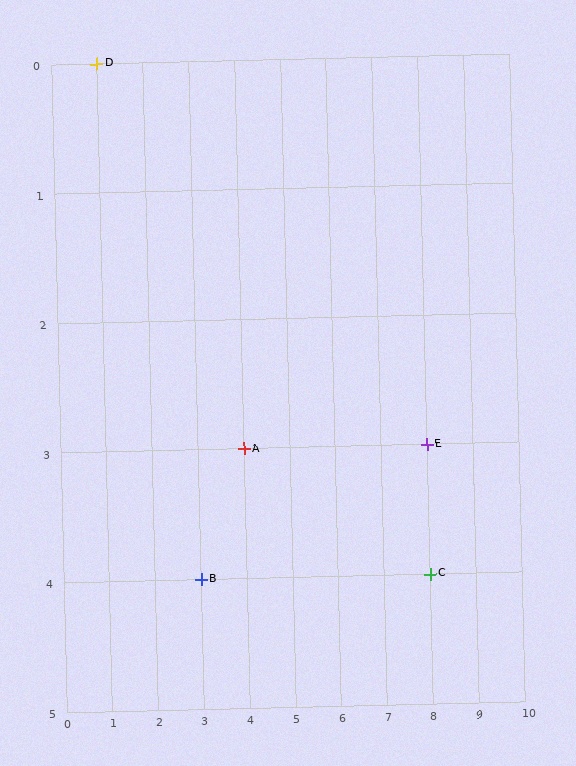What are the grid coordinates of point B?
Point B is at grid coordinates (3, 4).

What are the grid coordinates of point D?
Point D is at grid coordinates (1, 0).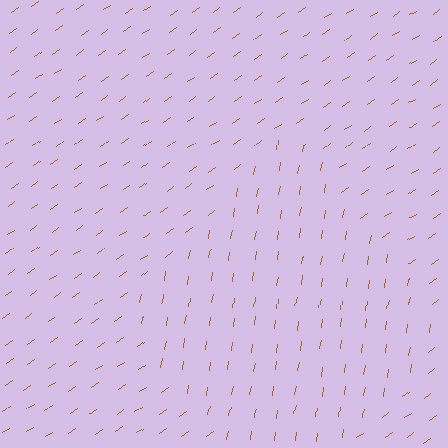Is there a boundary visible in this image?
Yes, there is a texture boundary formed by a change in line orientation.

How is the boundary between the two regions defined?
The boundary is defined purely by a change in line orientation (approximately 45 degrees difference). All lines are the same color and thickness.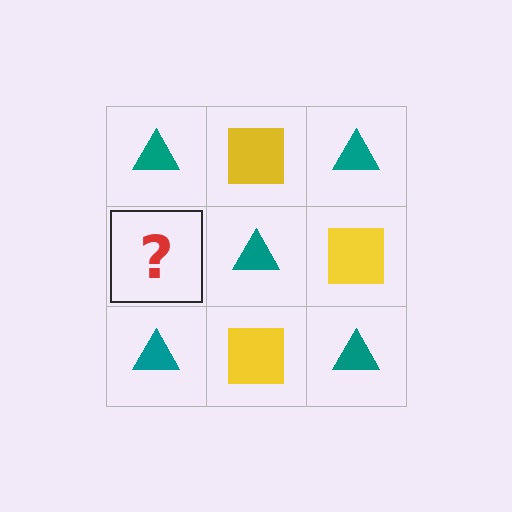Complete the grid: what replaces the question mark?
The question mark should be replaced with a yellow square.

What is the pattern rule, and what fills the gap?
The rule is that it alternates teal triangle and yellow square in a checkerboard pattern. The gap should be filled with a yellow square.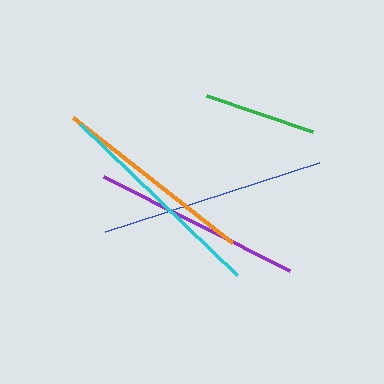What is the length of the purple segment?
The purple segment is approximately 208 pixels long.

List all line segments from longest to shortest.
From longest to shortest: blue, cyan, purple, orange, green.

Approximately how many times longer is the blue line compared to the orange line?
The blue line is approximately 1.1 times the length of the orange line.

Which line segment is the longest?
The blue line is the longest at approximately 225 pixels.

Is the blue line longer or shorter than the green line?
The blue line is longer than the green line.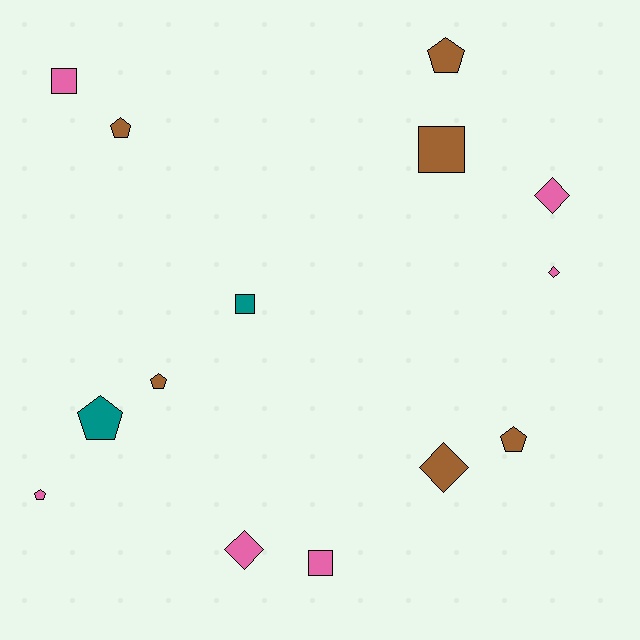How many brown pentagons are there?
There are 4 brown pentagons.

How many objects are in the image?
There are 14 objects.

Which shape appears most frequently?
Pentagon, with 6 objects.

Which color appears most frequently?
Pink, with 6 objects.